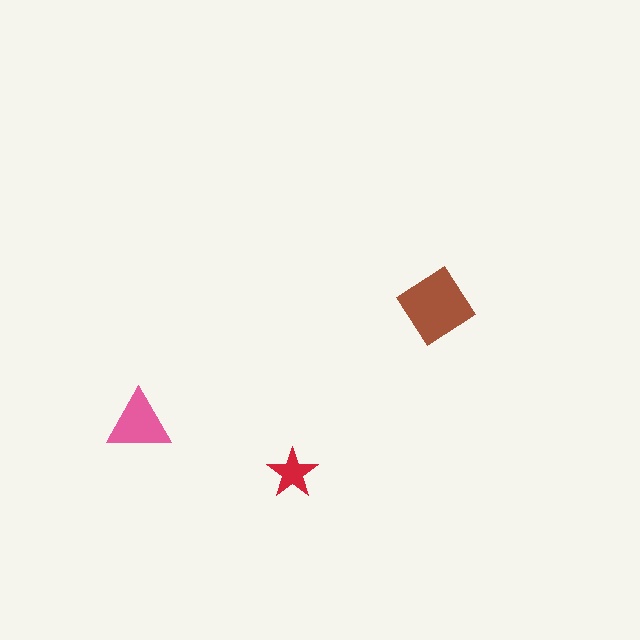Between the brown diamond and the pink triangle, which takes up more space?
The brown diamond.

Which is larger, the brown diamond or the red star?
The brown diamond.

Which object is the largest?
The brown diamond.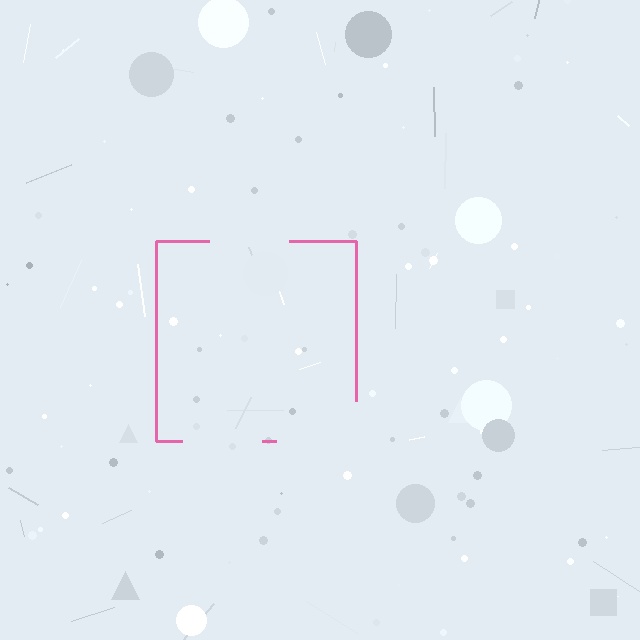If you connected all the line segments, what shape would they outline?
They would outline a square.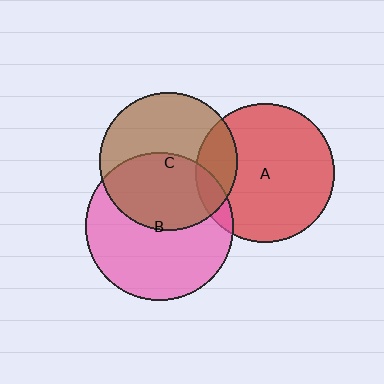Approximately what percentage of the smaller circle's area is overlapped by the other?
Approximately 10%.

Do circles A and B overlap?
Yes.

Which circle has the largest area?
Circle B (pink).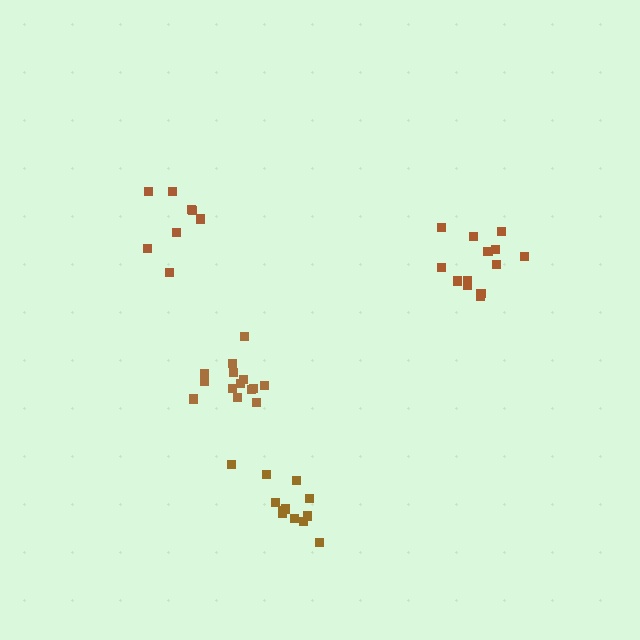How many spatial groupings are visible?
There are 4 spatial groupings.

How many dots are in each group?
Group 1: 12 dots, Group 2: 13 dots, Group 3: 8 dots, Group 4: 14 dots (47 total).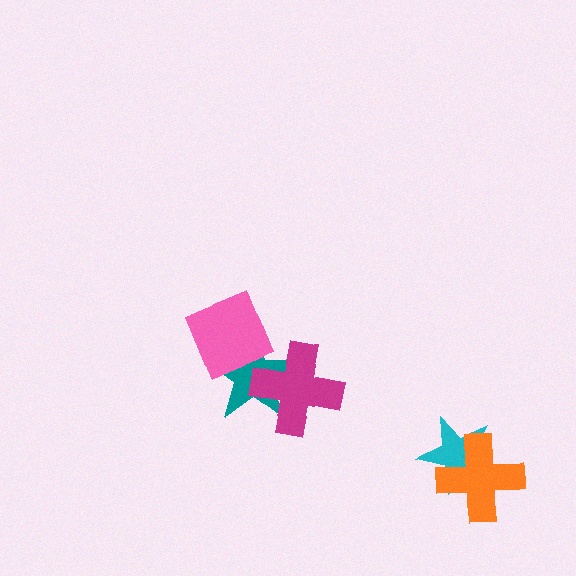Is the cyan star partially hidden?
Yes, it is partially covered by another shape.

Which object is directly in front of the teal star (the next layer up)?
The magenta cross is directly in front of the teal star.